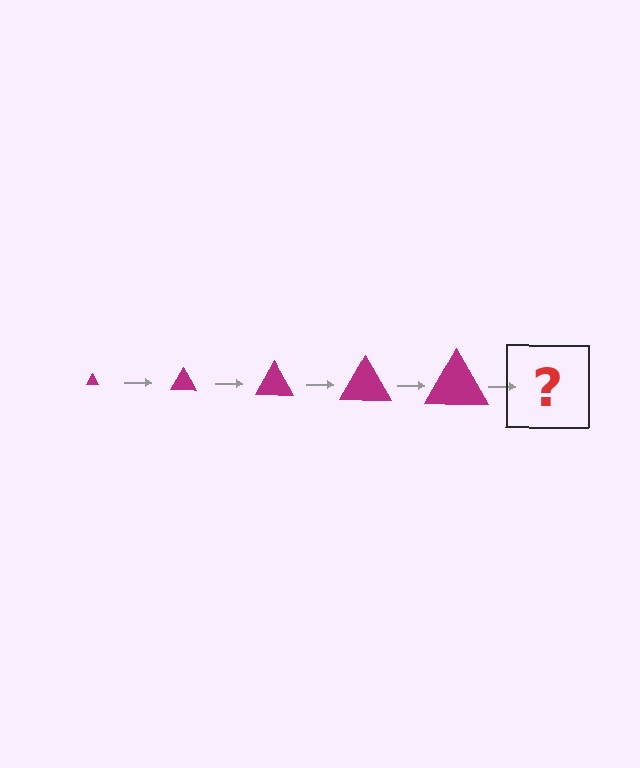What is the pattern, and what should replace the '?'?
The pattern is that the triangle gets progressively larger each step. The '?' should be a magenta triangle, larger than the previous one.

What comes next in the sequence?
The next element should be a magenta triangle, larger than the previous one.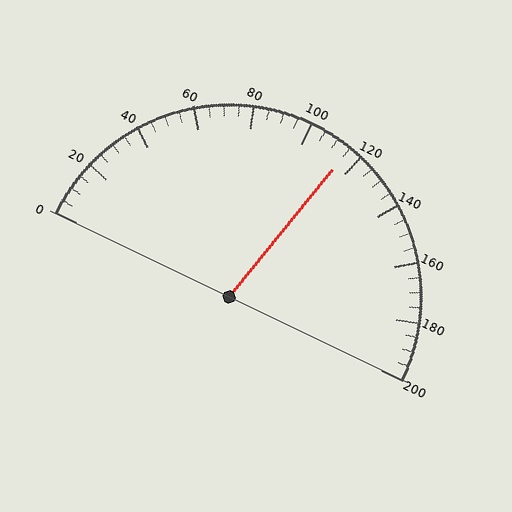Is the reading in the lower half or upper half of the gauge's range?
The reading is in the upper half of the range (0 to 200).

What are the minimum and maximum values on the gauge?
The gauge ranges from 0 to 200.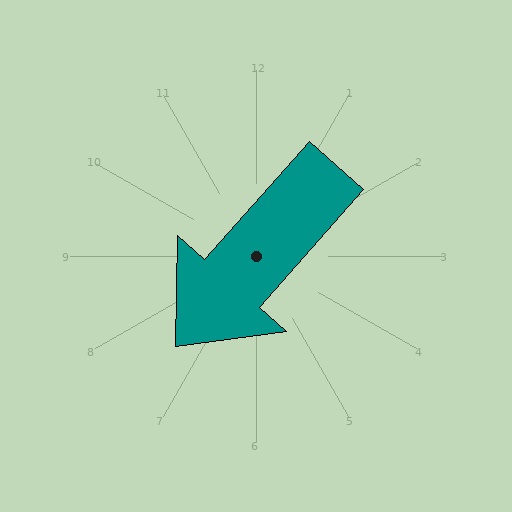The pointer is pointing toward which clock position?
Roughly 7 o'clock.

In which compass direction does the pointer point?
Southwest.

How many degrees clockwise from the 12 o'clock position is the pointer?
Approximately 222 degrees.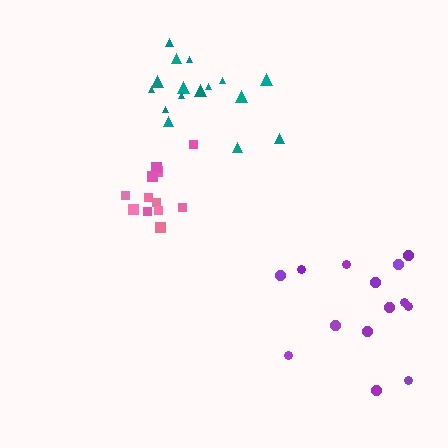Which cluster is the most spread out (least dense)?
Purple.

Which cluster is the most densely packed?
Pink.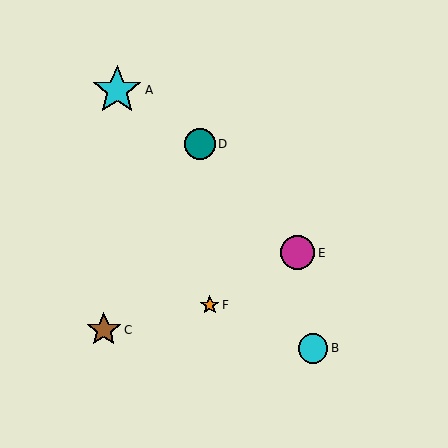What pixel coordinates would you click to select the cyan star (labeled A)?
Click at (117, 90) to select the cyan star A.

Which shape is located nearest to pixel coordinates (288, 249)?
The magenta circle (labeled E) at (298, 253) is nearest to that location.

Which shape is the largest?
The cyan star (labeled A) is the largest.